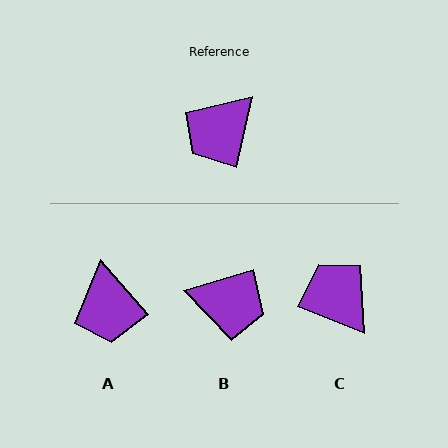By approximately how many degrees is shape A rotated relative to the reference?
Approximately 54 degrees counter-clockwise.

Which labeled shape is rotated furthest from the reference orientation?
B, about 120 degrees away.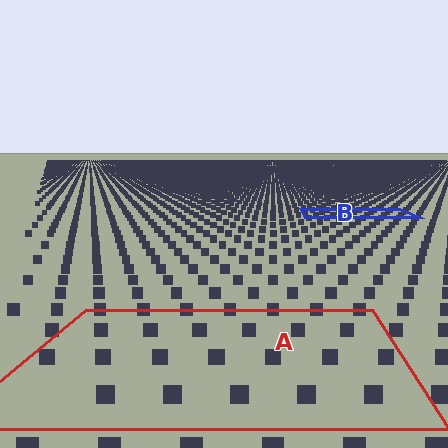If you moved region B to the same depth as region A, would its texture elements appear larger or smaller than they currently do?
They would appear larger. At a closer depth, the same texture elements are projected at a bigger on-screen size.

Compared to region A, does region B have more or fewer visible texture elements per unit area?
Region B has more texture elements per unit area — they are packed more densely because it is farther away.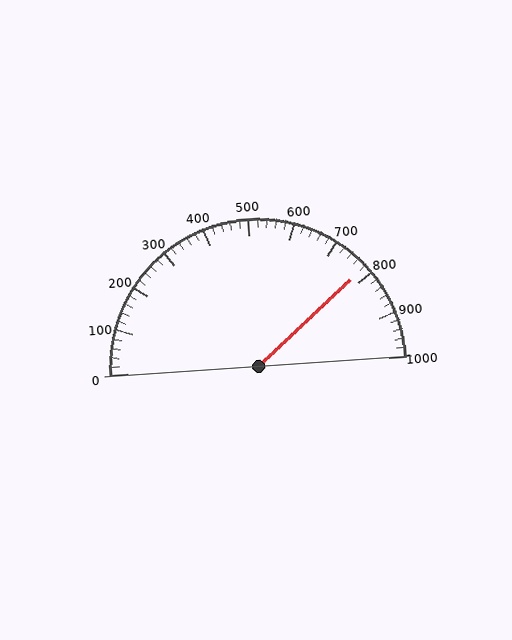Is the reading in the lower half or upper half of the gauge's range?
The reading is in the upper half of the range (0 to 1000).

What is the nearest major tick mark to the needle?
The nearest major tick mark is 800.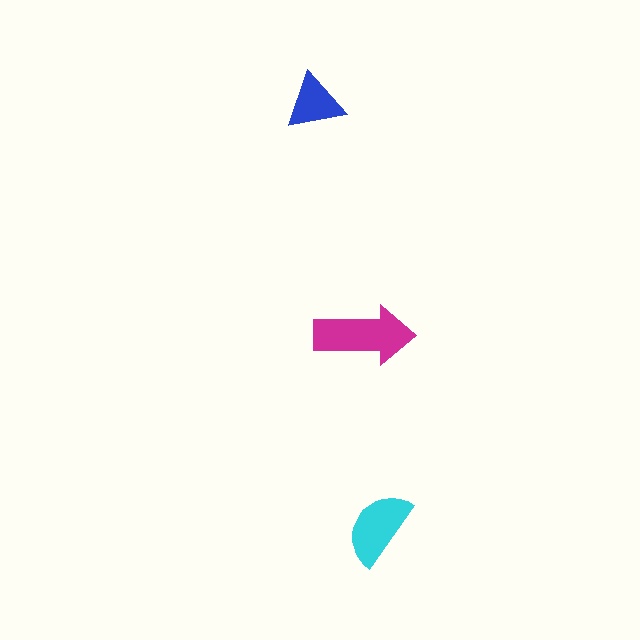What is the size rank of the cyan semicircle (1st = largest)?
2nd.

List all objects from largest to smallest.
The magenta arrow, the cyan semicircle, the blue triangle.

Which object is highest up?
The blue triangle is topmost.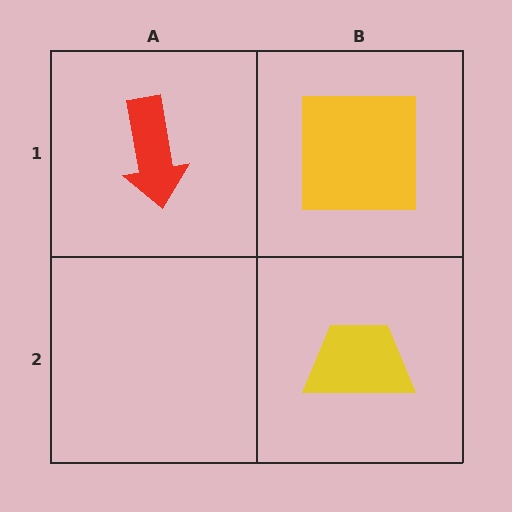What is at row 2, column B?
A yellow trapezoid.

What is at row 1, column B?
A yellow square.